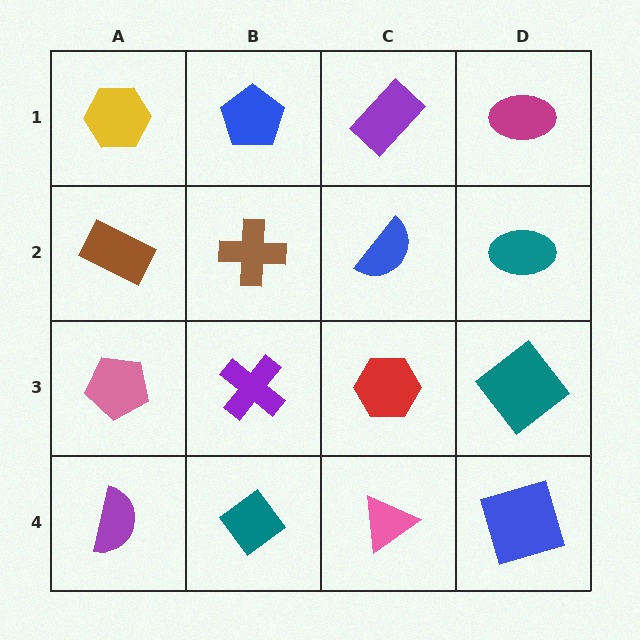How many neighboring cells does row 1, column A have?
2.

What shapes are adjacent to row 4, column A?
A pink pentagon (row 3, column A), a teal diamond (row 4, column B).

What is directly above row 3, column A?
A brown rectangle.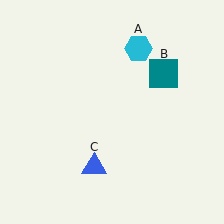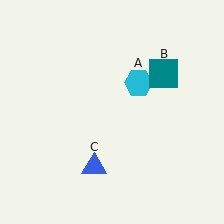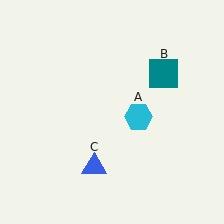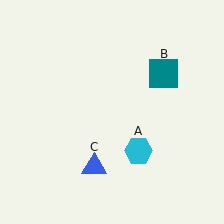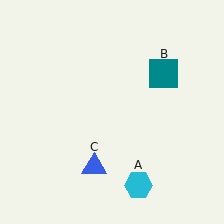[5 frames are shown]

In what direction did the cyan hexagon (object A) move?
The cyan hexagon (object A) moved down.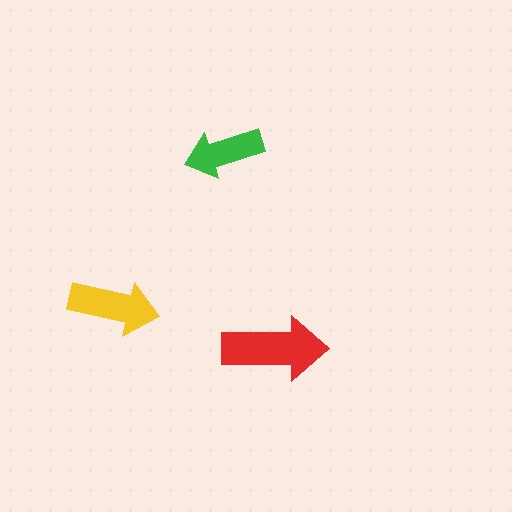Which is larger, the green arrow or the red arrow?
The red one.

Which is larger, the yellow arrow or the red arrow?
The red one.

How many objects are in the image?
There are 3 objects in the image.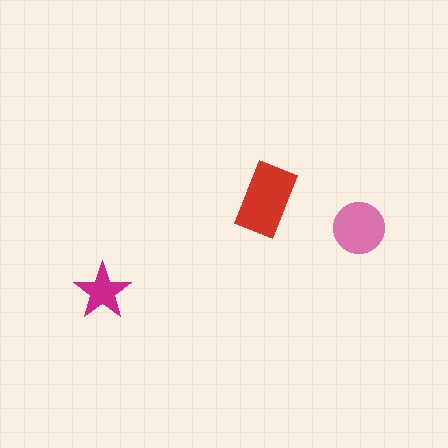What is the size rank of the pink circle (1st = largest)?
2nd.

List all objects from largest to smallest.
The red rectangle, the pink circle, the magenta star.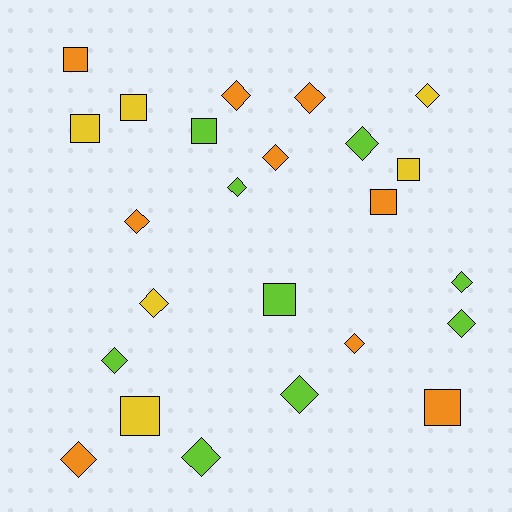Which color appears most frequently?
Orange, with 9 objects.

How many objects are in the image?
There are 24 objects.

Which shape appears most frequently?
Diamond, with 15 objects.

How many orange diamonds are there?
There are 6 orange diamonds.